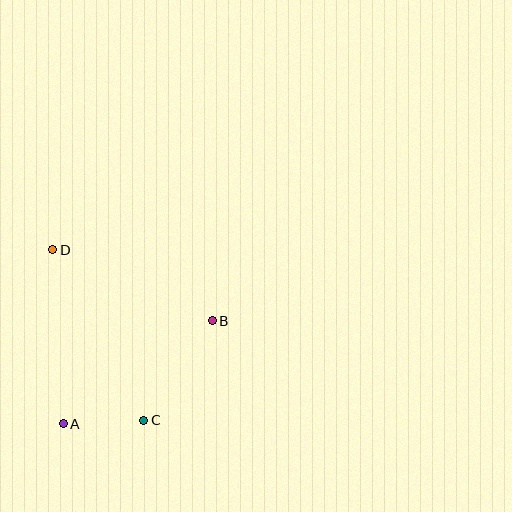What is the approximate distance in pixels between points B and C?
The distance between B and C is approximately 121 pixels.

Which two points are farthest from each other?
Points C and D are farthest from each other.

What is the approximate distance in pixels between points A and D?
The distance between A and D is approximately 175 pixels.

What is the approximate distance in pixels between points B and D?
The distance between B and D is approximately 175 pixels.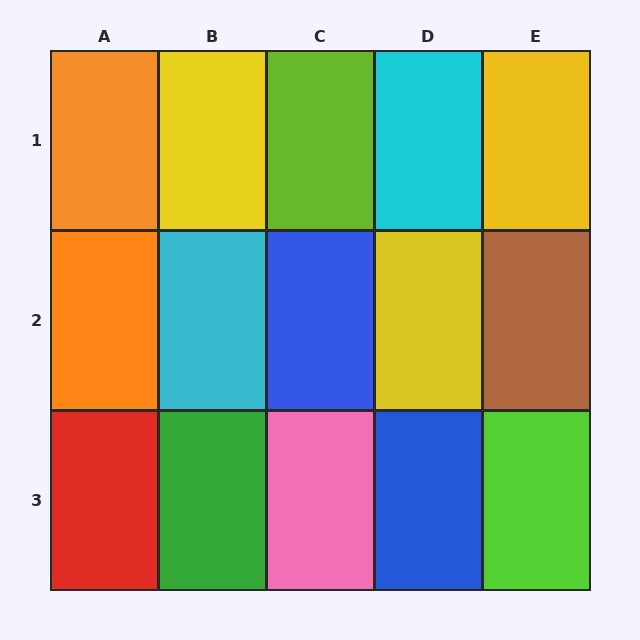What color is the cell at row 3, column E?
Lime.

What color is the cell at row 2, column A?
Orange.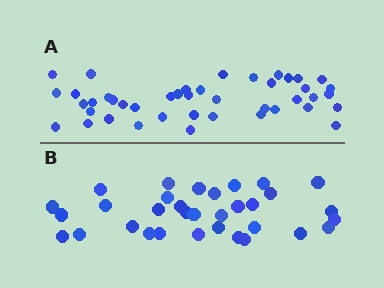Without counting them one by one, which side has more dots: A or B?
Region A (the top region) has more dots.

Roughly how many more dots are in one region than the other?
Region A has roughly 10 or so more dots than region B.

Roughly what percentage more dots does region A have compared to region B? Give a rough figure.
About 30% more.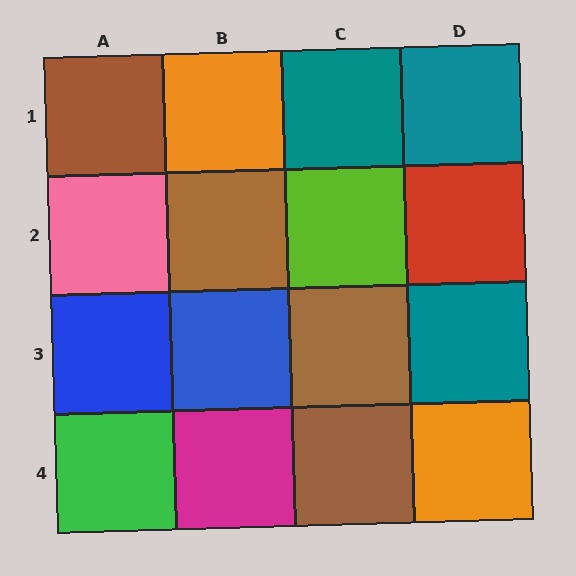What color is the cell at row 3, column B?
Blue.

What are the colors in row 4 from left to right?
Green, magenta, brown, orange.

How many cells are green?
1 cell is green.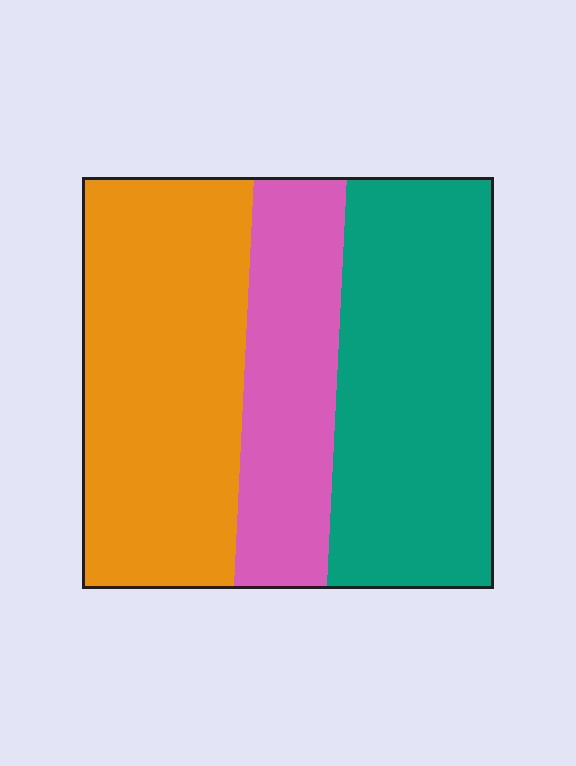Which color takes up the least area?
Pink, at roughly 25%.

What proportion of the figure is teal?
Teal covers 38% of the figure.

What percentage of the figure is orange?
Orange covers about 40% of the figure.